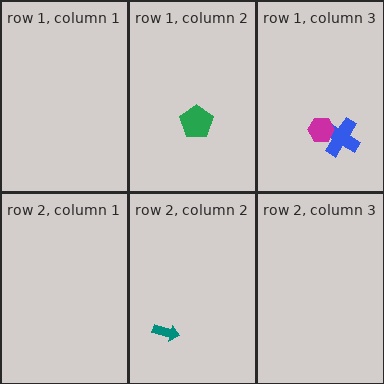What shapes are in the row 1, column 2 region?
The green pentagon.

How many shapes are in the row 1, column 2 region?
1.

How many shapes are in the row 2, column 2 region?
1.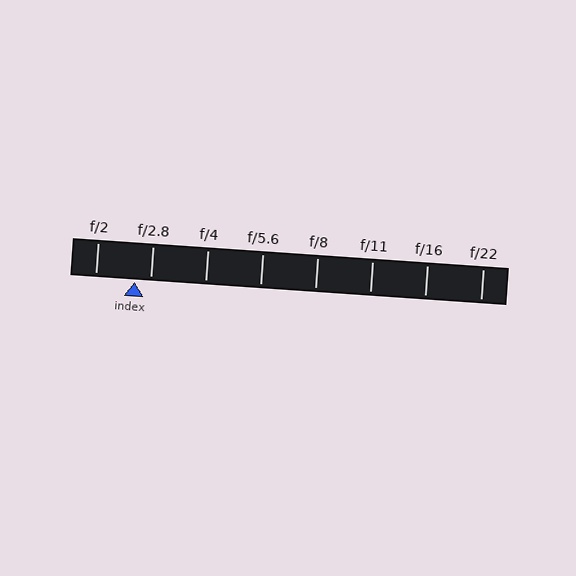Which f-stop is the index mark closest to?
The index mark is closest to f/2.8.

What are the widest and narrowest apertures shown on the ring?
The widest aperture shown is f/2 and the narrowest is f/22.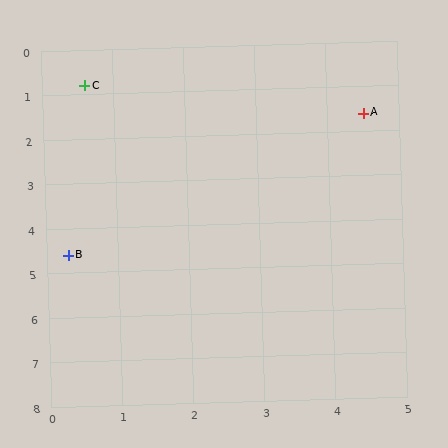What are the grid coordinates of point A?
Point A is at approximately (4.5, 1.6).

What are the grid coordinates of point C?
Point C is at approximately (0.6, 0.8).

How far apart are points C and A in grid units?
Points C and A are about 4.0 grid units apart.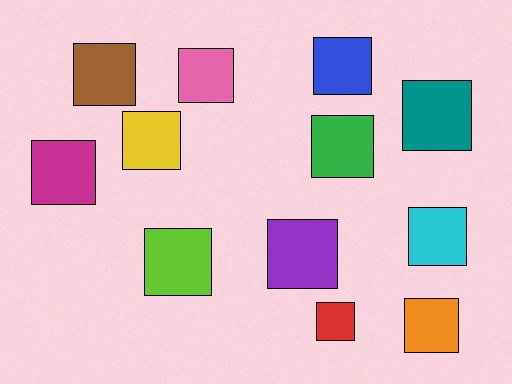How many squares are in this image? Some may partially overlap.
There are 12 squares.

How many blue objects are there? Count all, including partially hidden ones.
There is 1 blue object.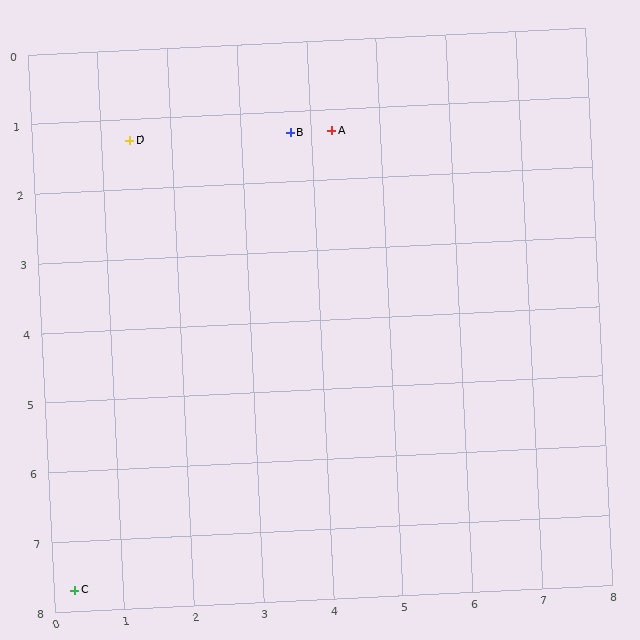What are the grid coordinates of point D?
Point D is at approximately (1.4, 1.3).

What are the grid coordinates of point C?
Point C is at approximately (0.3, 7.7).